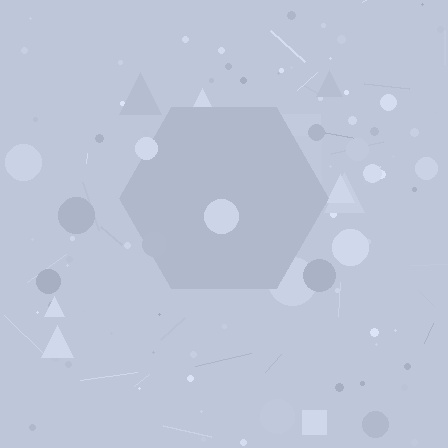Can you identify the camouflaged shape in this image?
The camouflaged shape is a hexagon.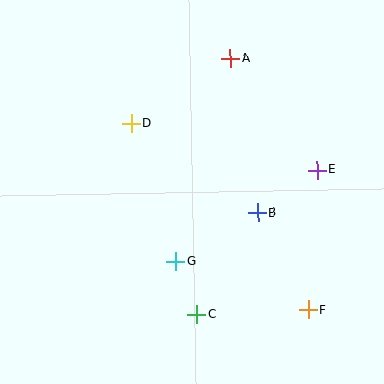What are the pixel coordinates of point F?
Point F is at (308, 309).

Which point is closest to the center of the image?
Point B at (258, 212) is closest to the center.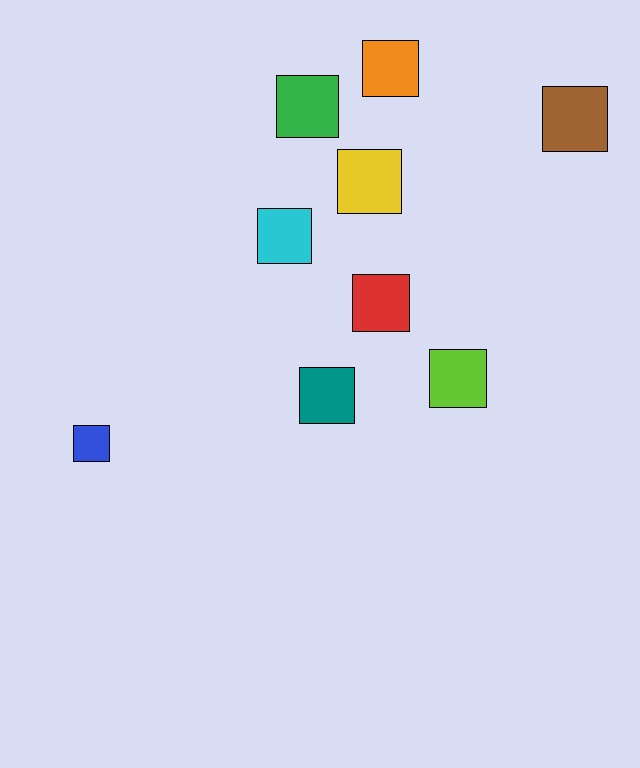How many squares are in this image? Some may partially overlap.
There are 9 squares.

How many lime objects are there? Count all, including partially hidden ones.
There is 1 lime object.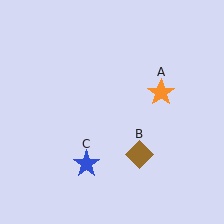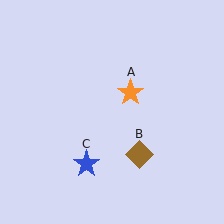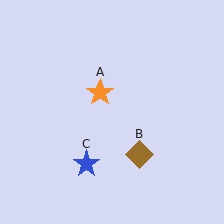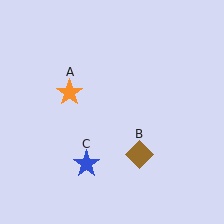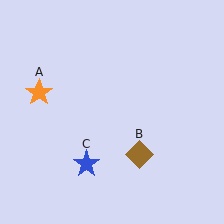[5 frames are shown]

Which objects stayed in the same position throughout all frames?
Brown diamond (object B) and blue star (object C) remained stationary.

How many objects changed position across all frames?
1 object changed position: orange star (object A).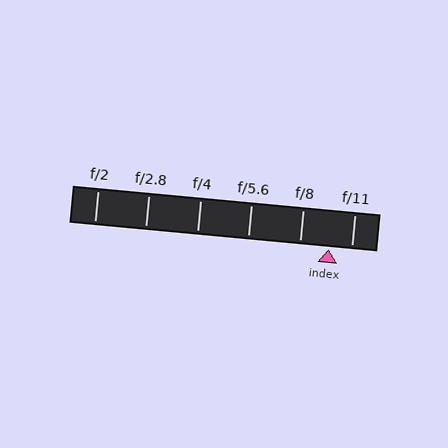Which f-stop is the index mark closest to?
The index mark is closest to f/11.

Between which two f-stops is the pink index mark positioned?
The index mark is between f/8 and f/11.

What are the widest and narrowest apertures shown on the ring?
The widest aperture shown is f/2 and the narrowest is f/11.